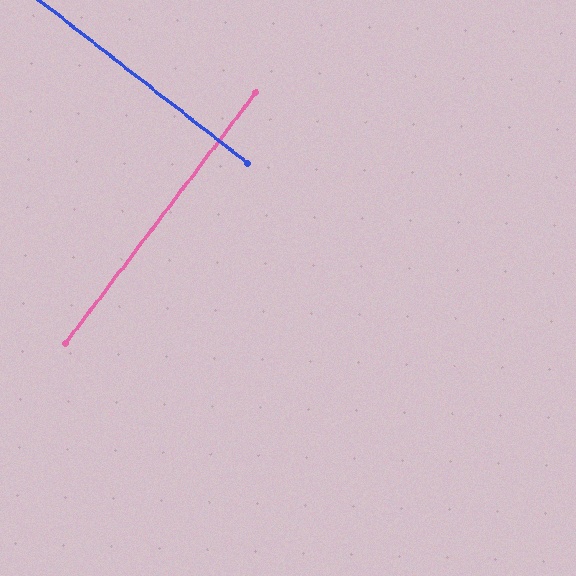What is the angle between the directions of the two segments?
Approximately 89 degrees.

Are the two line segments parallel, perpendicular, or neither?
Perpendicular — they meet at approximately 89°.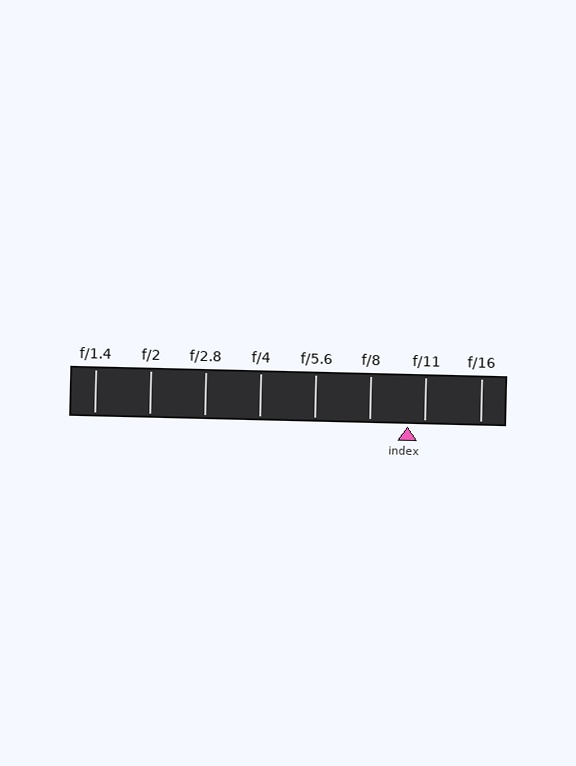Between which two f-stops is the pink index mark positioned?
The index mark is between f/8 and f/11.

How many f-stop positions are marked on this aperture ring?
There are 8 f-stop positions marked.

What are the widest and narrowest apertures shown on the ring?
The widest aperture shown is f/1.4 and the narrowest is f/16.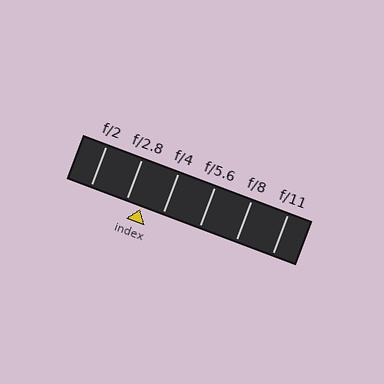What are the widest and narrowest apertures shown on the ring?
The widest aperture shown is f/2 and the narrowest is f/11.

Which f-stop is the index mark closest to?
The index mark is closest to f/2.8.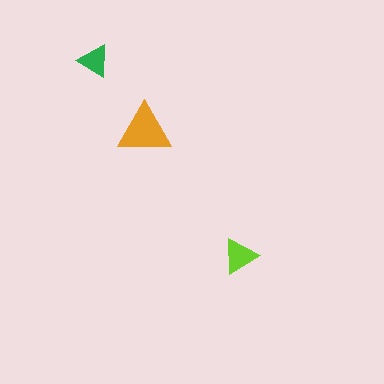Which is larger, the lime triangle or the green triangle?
The lime one.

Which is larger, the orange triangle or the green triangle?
The orange one.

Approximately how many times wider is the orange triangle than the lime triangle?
About 1.5 times wider.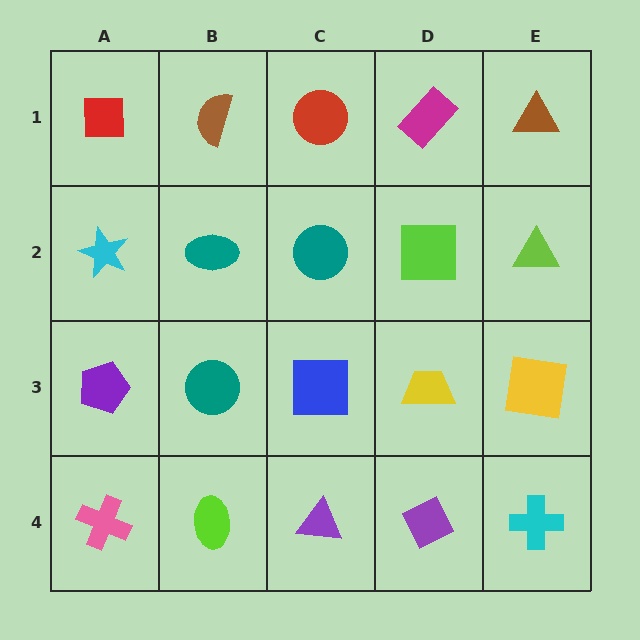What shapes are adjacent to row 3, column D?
A lime square (row 2, column D), a purple diamond (row 4, column D), a blue square (row 3, column C), a yellow square (row 3, column E).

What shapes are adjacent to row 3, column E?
A lime triangle (row 2, column E), a cyan cross (row 4, column E), a yellow trapezoid (row 3, column D).